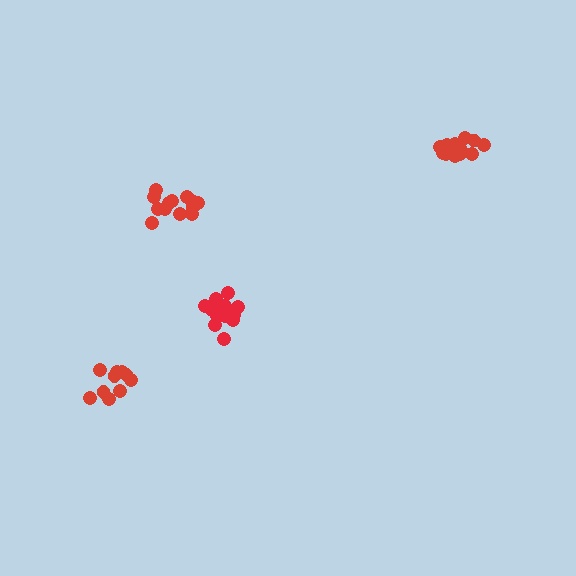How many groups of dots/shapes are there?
There are 4 groups.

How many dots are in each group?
Group 1: 15 dots, Group 2: 10 dots, Group 3: 13 dots, Group 4: 13 dots (51 total).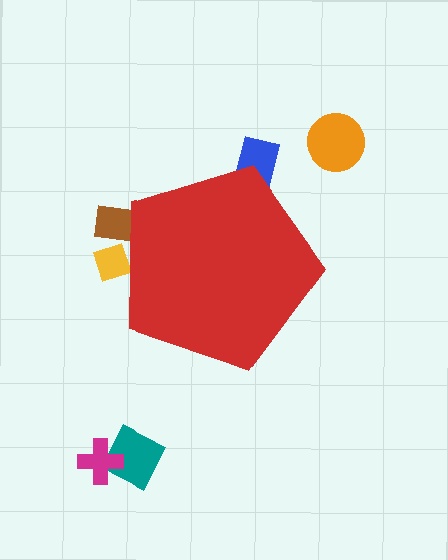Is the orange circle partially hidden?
No, the orange circle is fully visible.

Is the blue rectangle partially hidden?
Yes, the blue rectangle is partially hidden behind the red pentagon.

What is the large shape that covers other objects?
A red pentagon.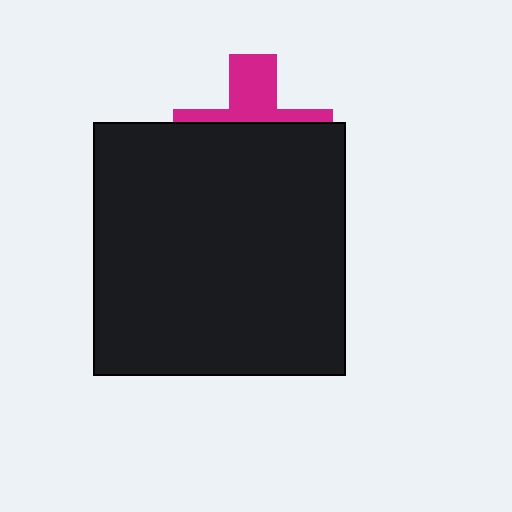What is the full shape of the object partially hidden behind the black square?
The partially hidden object is a magenta cross.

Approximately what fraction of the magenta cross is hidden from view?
Roughly 65% of the magenta cross is hidden behind the black square.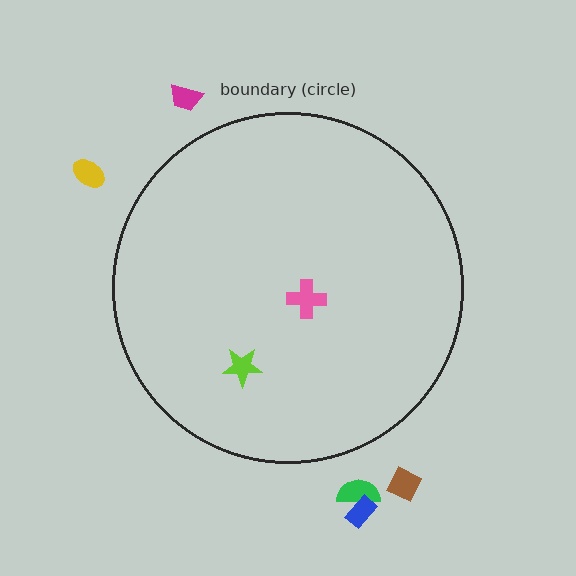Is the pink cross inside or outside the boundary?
Inside.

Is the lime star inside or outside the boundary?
Inside.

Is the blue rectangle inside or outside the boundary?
Outside.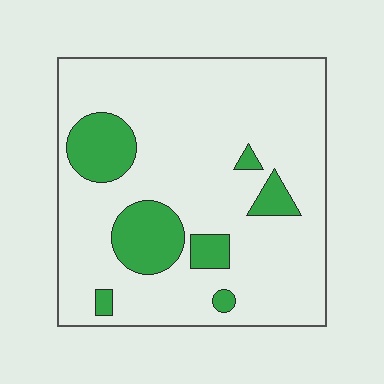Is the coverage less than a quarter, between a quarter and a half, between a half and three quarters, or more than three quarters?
Less than a quarter.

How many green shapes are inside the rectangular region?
7.